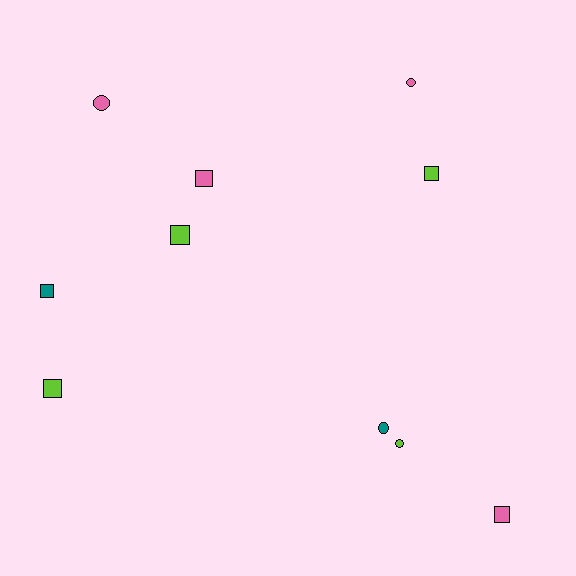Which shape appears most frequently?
Square, with 6 objects.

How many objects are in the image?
There are 10 objects.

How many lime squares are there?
There are 3 lime squares.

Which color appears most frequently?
Pink, with 4 objects.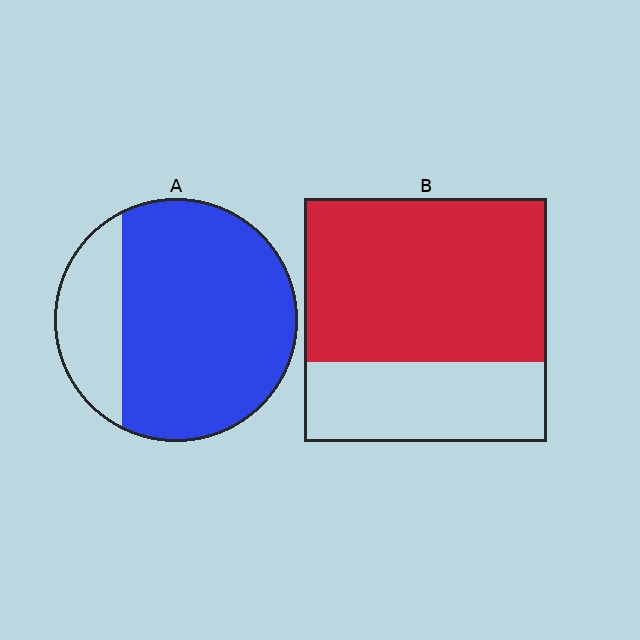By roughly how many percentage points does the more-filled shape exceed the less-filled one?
By roughly 10 percentage points (A over B).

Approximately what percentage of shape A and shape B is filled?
A is approximately 75% and B is approximately 65%.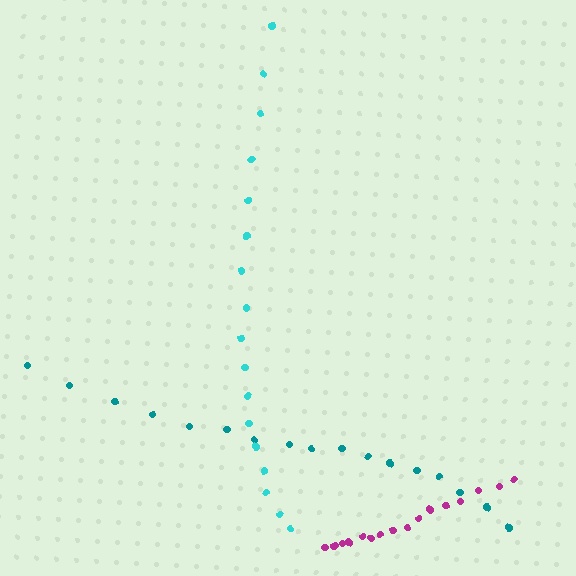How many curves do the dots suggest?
There are 3 distinct paths.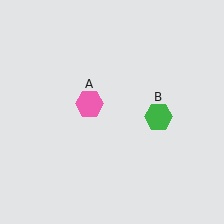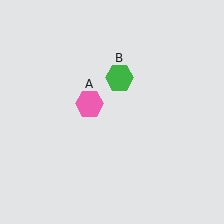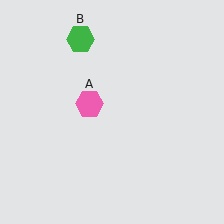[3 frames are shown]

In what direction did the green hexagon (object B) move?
The green hexagon (object B) moved up and to the left.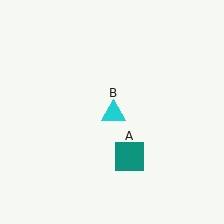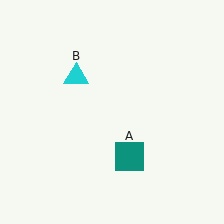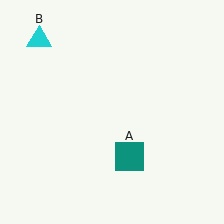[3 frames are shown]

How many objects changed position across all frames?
1 object changed position: cyan triangle (object B).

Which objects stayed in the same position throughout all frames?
Teal square (object A) remained stationary.